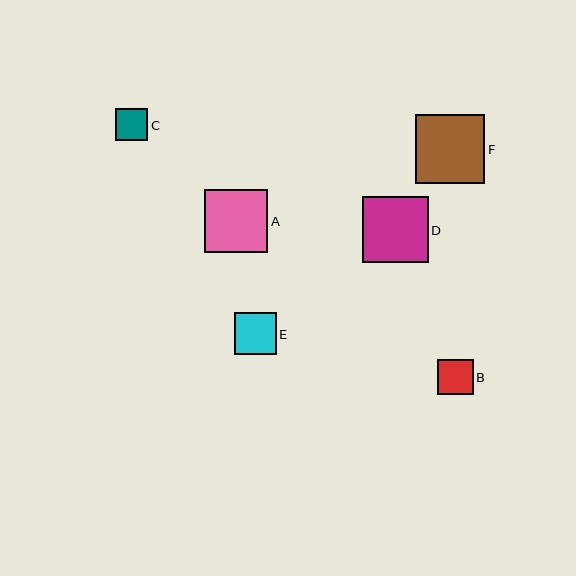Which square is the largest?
Square F is the largest with a size of approximately 69 pixels.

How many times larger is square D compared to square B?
Square D is approximately 1.9 times the size of square B.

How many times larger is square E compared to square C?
Square E is approximately 1.3 times the size of square C.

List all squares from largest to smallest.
From largest to smallest: F, D, A, E, B, C.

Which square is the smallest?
Square C is the smallest with a size of approximately 32 pixels.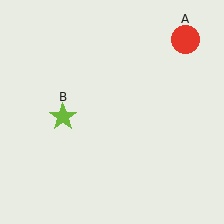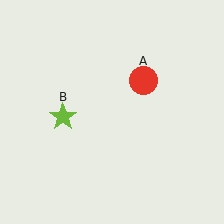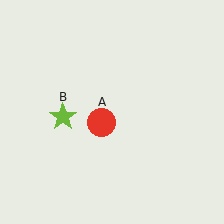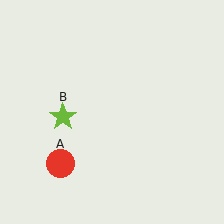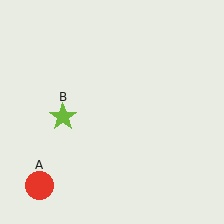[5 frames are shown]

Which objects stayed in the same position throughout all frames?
Lime star (object B) remained stationary.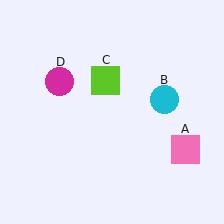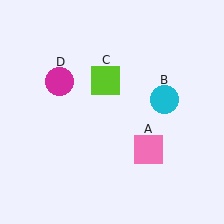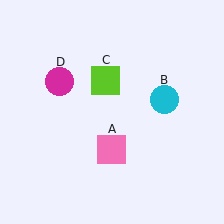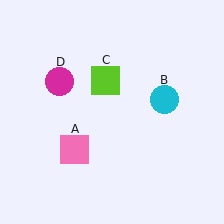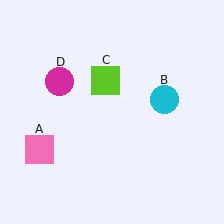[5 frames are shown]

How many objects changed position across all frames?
1 object changed position: pink square (object A).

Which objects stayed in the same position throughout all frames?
Cyan circle (object B) and lime square (object C) and magenta circle (object D) remained stationary.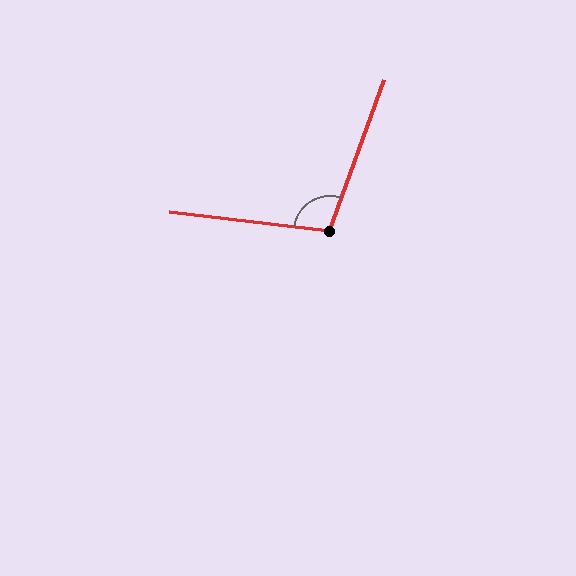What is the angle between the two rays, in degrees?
Approximately 103 degrees.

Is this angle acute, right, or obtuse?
It is obtuse.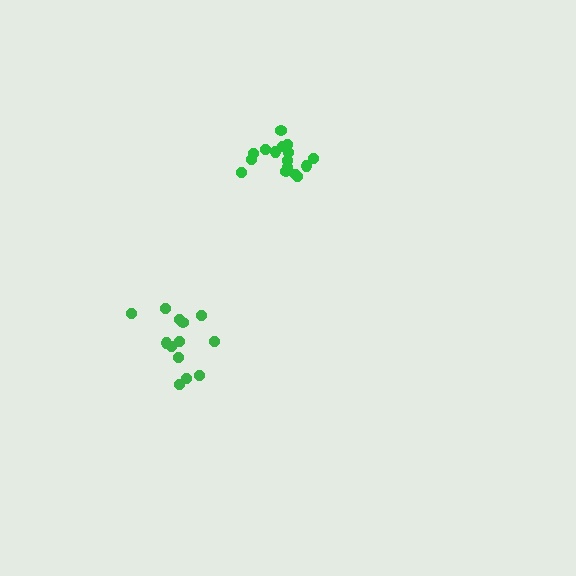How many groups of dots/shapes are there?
There are 2 groups.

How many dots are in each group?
Group 1: 13 dots, Group 2: 16 dots (29 total).